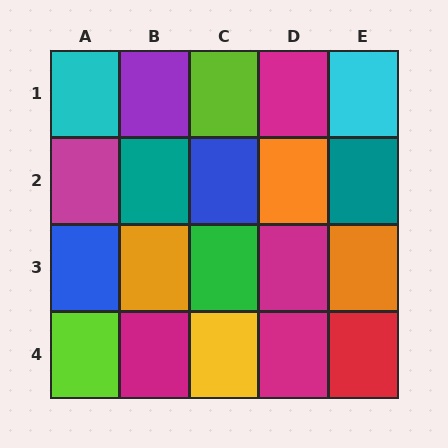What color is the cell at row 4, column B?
Magenta.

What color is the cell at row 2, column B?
Teal.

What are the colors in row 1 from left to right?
Cyan, purple, lime, magenta, cyan.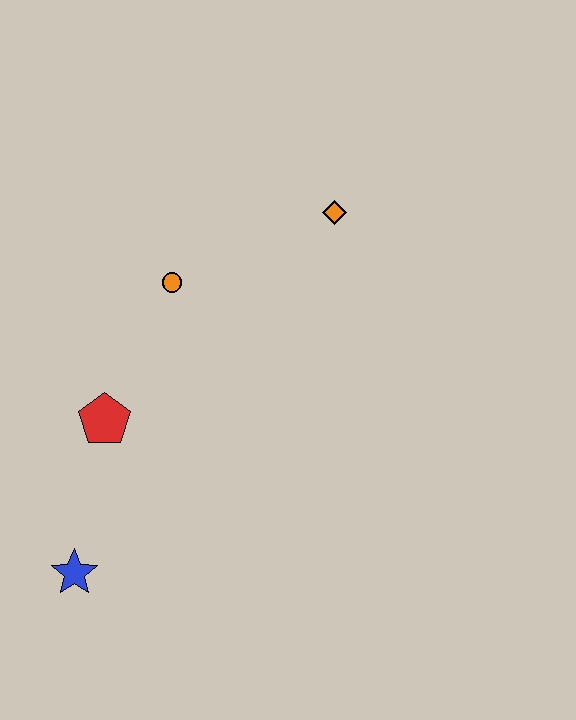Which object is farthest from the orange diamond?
The blue star is farthest from the orange diamond.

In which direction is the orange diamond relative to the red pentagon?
The orange diamond is to the right of the red pentagon.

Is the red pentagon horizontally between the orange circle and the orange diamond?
No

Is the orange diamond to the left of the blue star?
No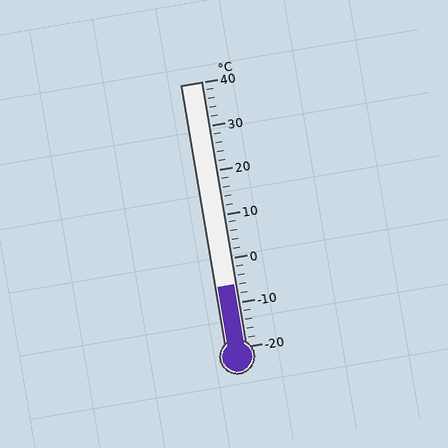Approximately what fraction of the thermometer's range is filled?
The thermometer is filled to approximately 25% of its range.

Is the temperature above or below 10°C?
The temperature is below 10°C.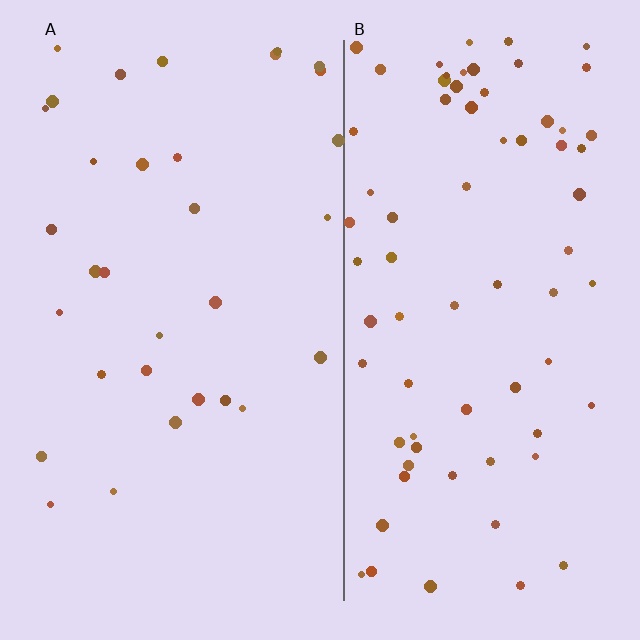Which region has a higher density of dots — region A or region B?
B (the right).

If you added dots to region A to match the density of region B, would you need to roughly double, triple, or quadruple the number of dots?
Approximately double.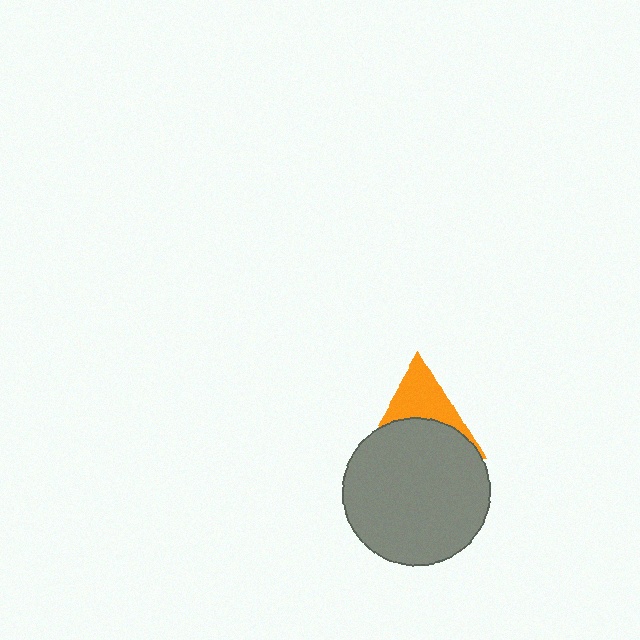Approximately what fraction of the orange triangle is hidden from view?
Roughly 57% of the orange triangle is hidden behind the gray circle.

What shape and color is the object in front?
The object in front is a gray circle.